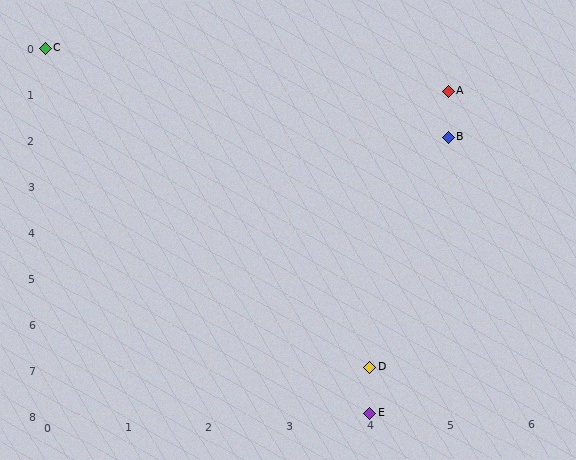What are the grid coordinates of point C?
Point C is at grid coordinates (0, 0).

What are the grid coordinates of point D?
Point D is at grid coordinates (4, 7).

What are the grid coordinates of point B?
Point B is at grid coordinates (5, 2).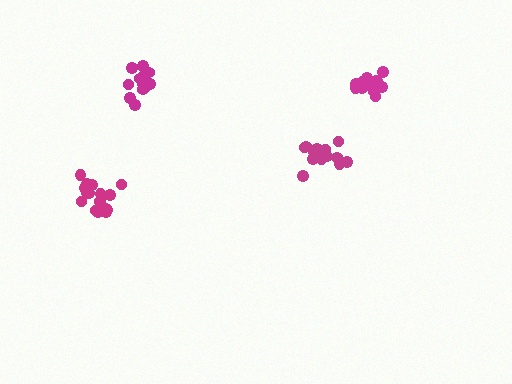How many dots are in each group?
Group 1: 14 dots, Group 2: 13 dots, Group 3: 18 dots, Group 4: 16 dots (61 total).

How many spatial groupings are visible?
There are 4 spatial groupings.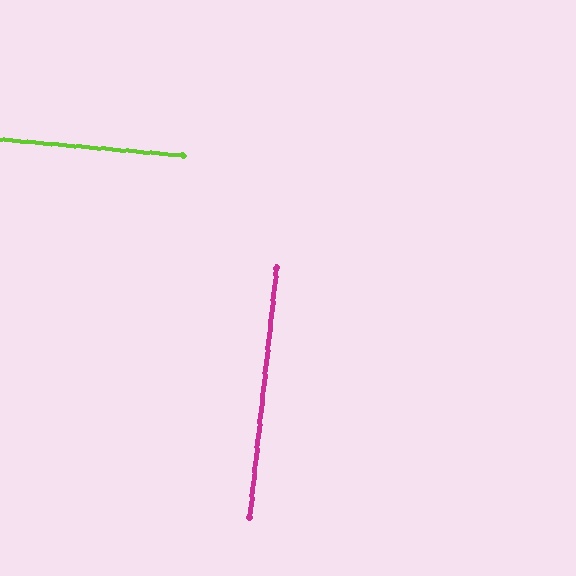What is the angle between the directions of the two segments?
Approximately 89 degrees.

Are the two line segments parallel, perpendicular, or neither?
Perpendicular — they meet at approximately 89°.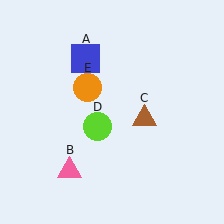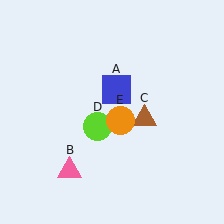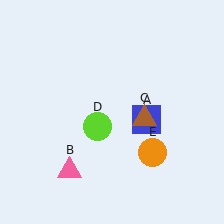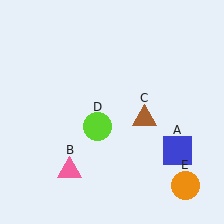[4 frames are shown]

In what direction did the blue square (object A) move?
The blue square (object A) moved down and to the right.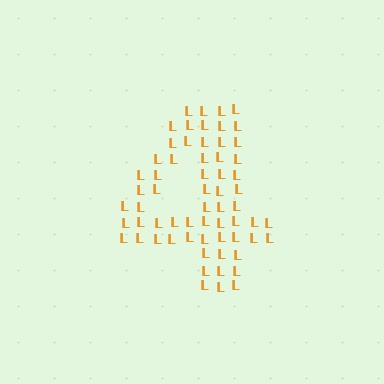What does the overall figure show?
The overall figure shows the digit 4.